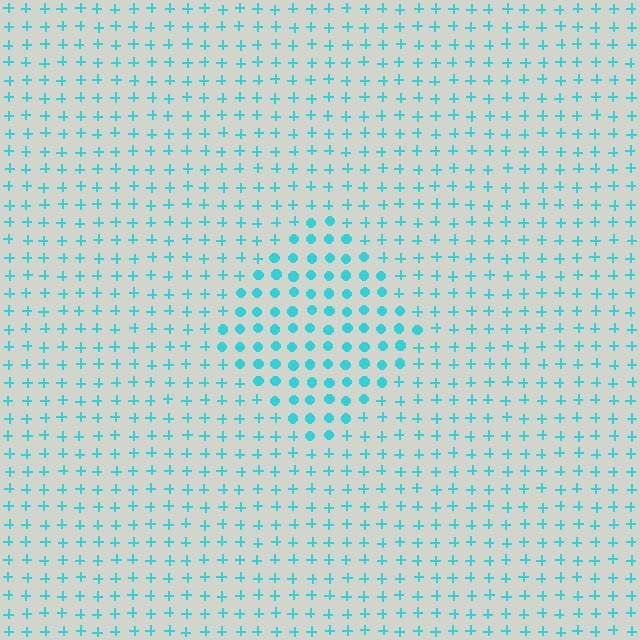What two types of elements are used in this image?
The image uses circles inside the diamond region and plus signs outside it.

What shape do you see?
I see a diamond.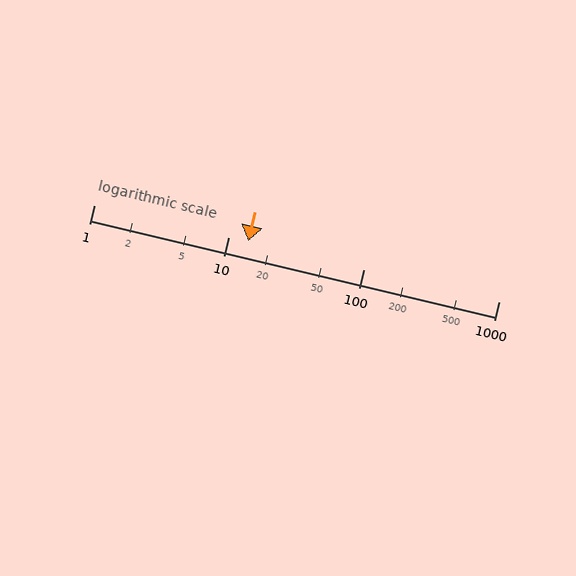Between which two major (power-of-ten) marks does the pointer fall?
The pointer is between 10 and 100.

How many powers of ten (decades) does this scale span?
The scale spans 3 decades, from 1 to 1000.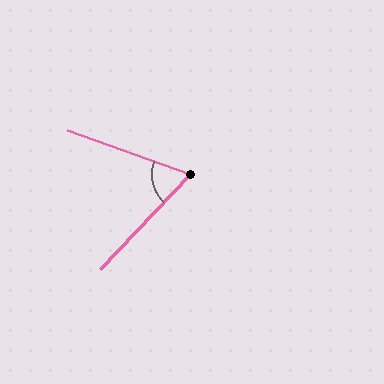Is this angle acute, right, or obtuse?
It is acute.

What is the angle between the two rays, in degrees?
Approximately 66 degrees.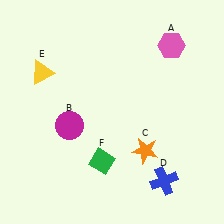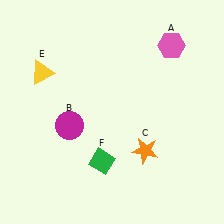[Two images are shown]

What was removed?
The blue cross (D) was removed in Image 2.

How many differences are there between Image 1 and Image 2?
There is 1 difference between the two images.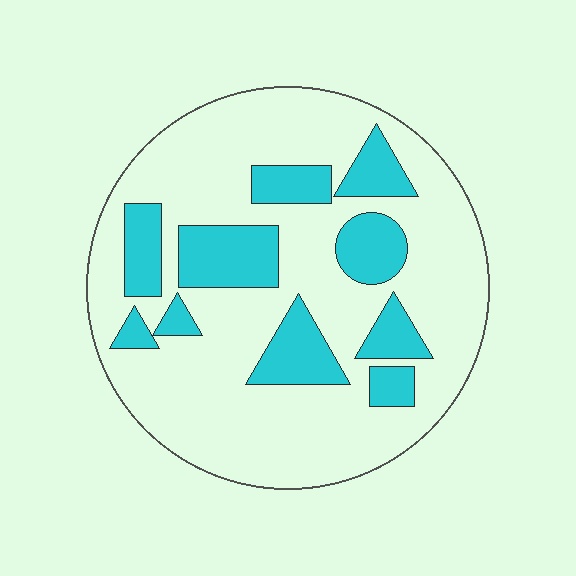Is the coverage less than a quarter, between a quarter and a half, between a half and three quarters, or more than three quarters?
Between a quarter and a half.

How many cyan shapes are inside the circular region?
10.